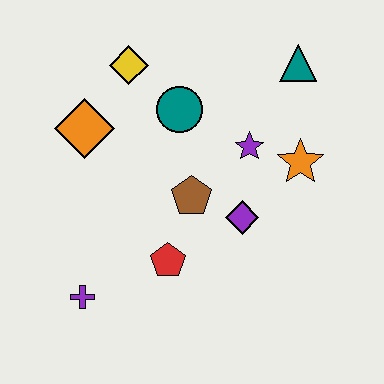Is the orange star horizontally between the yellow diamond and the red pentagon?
No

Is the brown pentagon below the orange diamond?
Yes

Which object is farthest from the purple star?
The purple cross is farthest from the purple star.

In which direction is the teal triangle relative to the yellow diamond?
The teal triangle is to the right of the yellow diamond.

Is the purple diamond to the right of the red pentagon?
Yes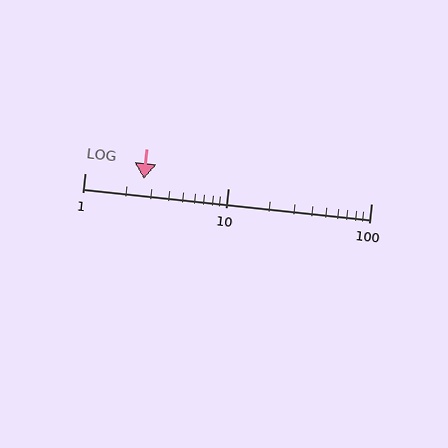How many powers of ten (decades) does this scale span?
The scale spans 2 decades, from 1 to 100.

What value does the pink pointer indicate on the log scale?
The pointer indicates approximately 2.6.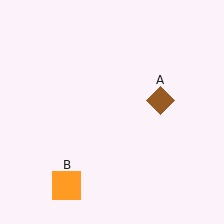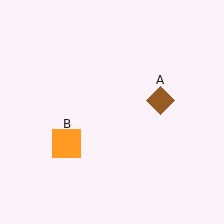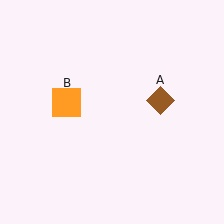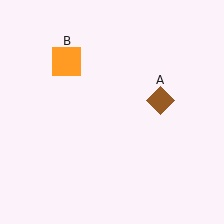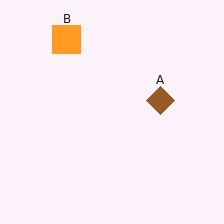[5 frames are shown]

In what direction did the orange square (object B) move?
The orange square (object B) moved up.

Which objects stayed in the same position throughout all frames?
Brown diamond (object A) remained stationary.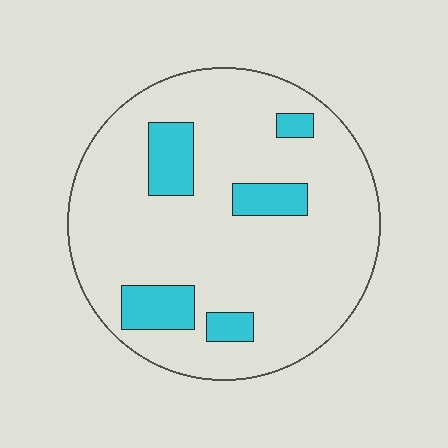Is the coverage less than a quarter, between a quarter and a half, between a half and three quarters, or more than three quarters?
Less than a quarter.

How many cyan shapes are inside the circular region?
5.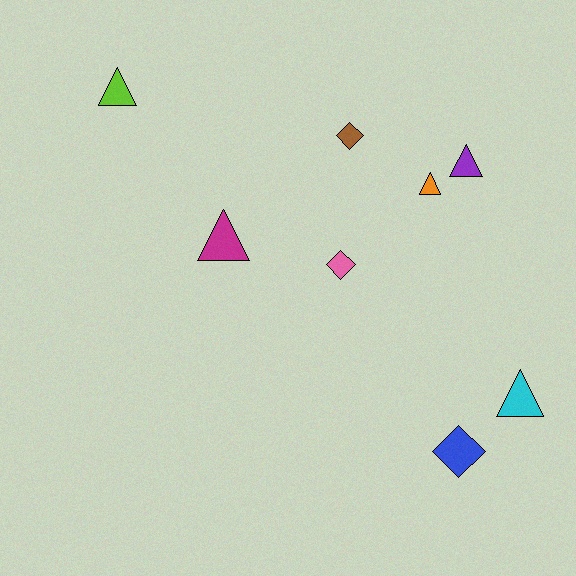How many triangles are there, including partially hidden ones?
There are 5 triangles.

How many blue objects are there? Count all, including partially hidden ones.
There is 1 blue object.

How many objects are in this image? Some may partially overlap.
There are 8 objects.